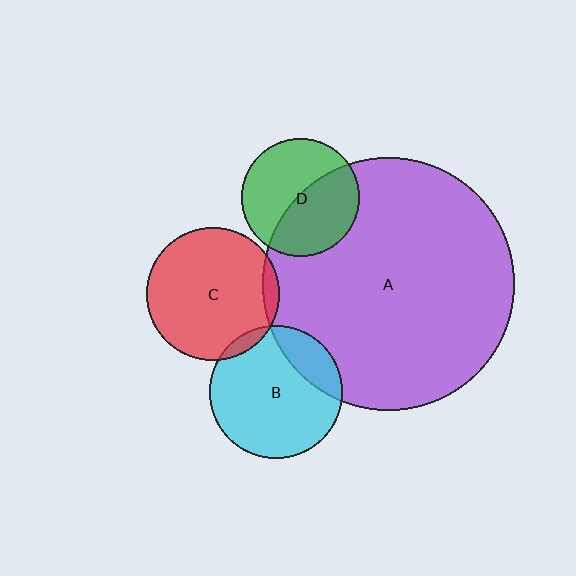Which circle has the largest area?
Circle A (purple).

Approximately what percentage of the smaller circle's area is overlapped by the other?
Approximately 5%.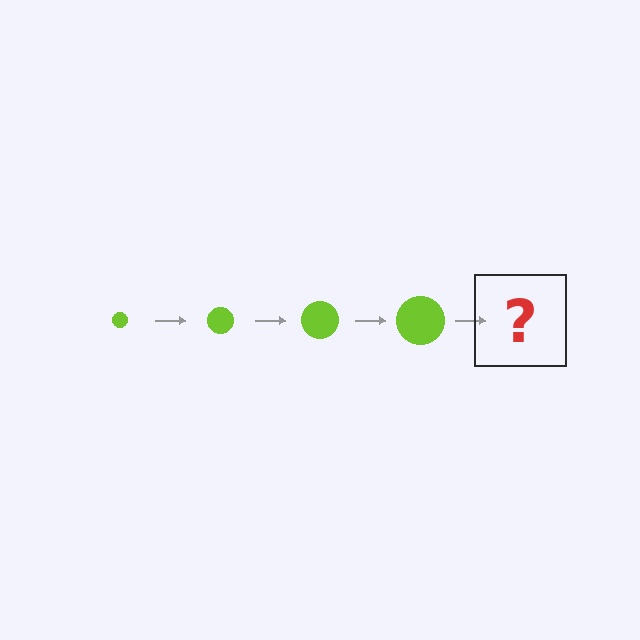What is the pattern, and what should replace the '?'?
The pattern is that the circle gets progressively larger each step. The '?' should be a lime circle, larger than the previous one.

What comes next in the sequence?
The next element should be a lime circle, larger than the previous one.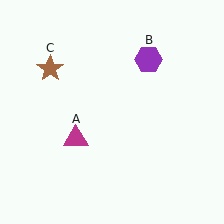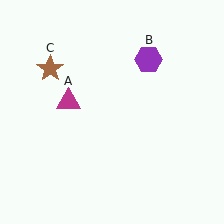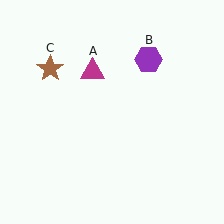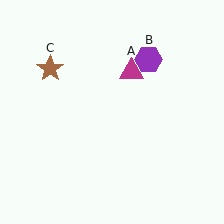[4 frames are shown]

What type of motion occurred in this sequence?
The magenta triangle (object A) rotated clockwise around the center of the scene.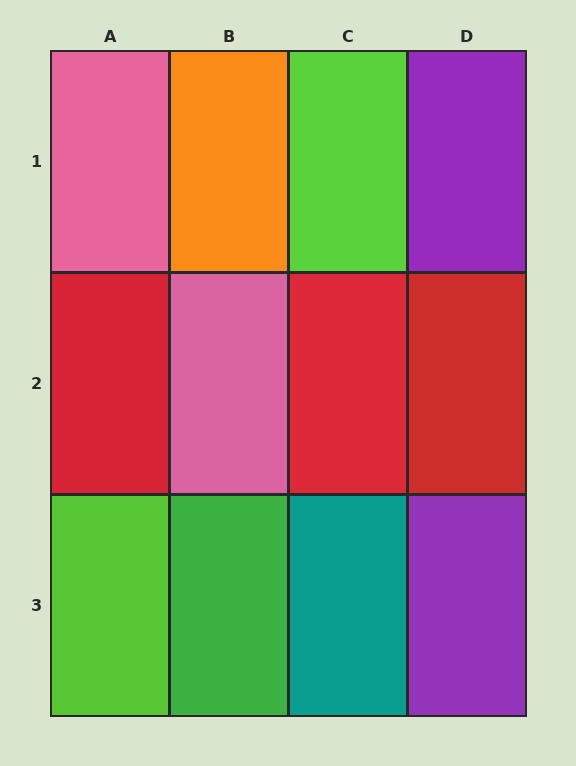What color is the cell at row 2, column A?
Red.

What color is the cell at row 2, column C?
Red.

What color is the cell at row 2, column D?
Red.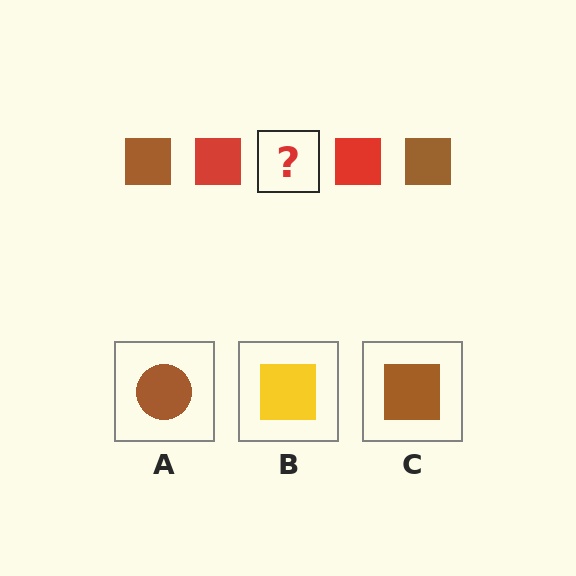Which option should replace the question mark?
Option C.